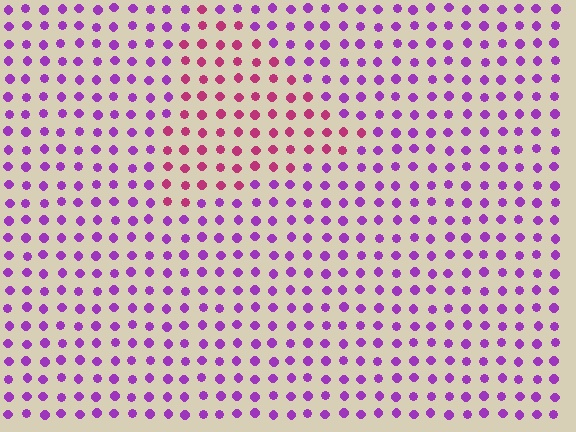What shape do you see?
I see a triangle.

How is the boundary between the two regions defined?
The boundary is defined purely by a slight shift in hue (about 44 degrees). Spacing, size, and orientation are identical on both sides.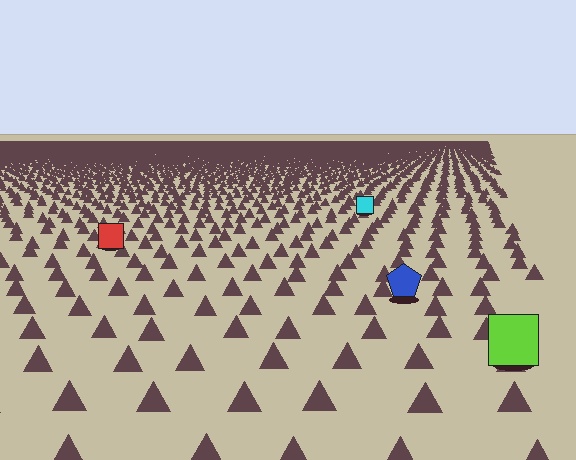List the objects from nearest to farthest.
From nearest to farthest: the lime square, the blue pentagon, the red square, the cyan square.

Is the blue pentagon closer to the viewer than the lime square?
No. The lime square is closer — you can tell from the texture gradient: the ground texture is coarser near it.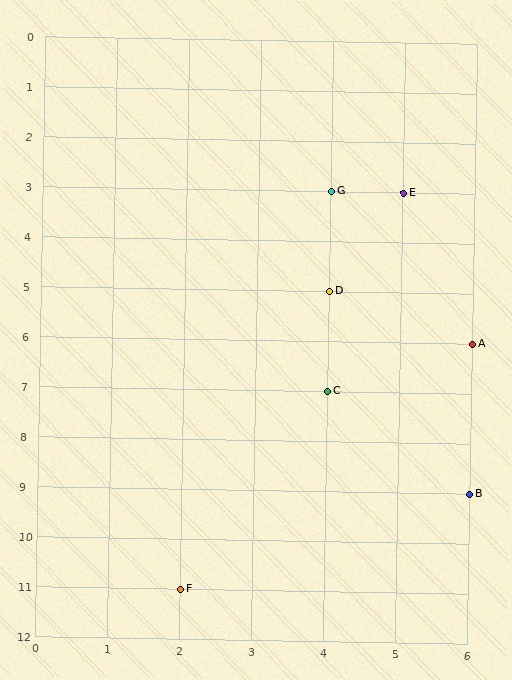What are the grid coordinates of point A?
Point A is at grid coordinates (6, 6).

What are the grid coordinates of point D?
Point D is at grid coordinates (4, 5).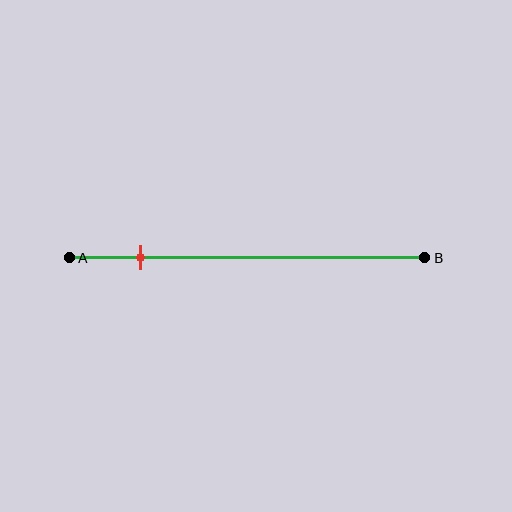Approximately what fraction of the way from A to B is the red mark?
The red mark is approximately 20% of the way from A to B.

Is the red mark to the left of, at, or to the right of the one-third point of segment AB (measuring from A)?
The red mark is to the left of the one-third point of segment AB.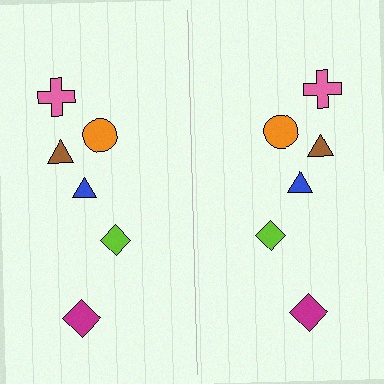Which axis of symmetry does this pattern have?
The pattern has a vertical axis of symmetry running through the center of the image.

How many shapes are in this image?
There are 12 shapes in this image.